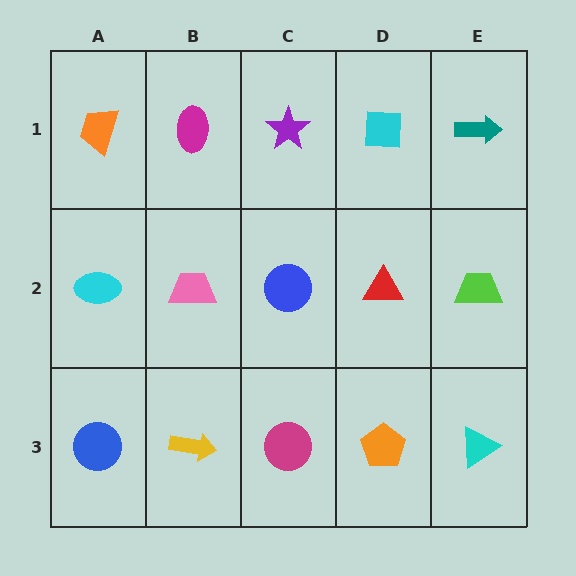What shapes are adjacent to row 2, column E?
A teal arrow (row 1, column E), a cyan triangle (row 3, column E), a red triangle (row 2, column D).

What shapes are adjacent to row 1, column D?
A red triangle (row 2, column D), a purple star (row 1, column C), a teal arrow (row 1, column E).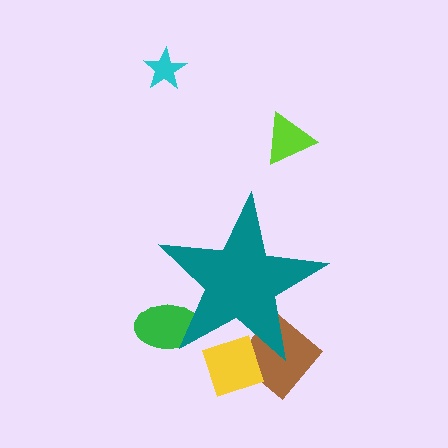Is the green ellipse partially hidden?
Yes, the green ellipse is partially hidden behind the teal star.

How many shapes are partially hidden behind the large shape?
3 shapes are partially hidden.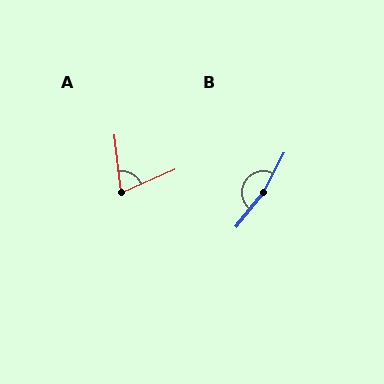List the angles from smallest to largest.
A (73°), B (169°).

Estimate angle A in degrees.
Approximately 73 degrees.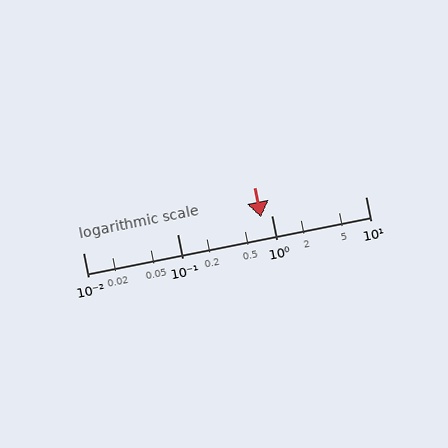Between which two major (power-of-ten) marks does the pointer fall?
The pointer is between 0.1 and 1.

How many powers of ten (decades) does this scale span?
The scale spans 3 decades, from 0.01 to 10.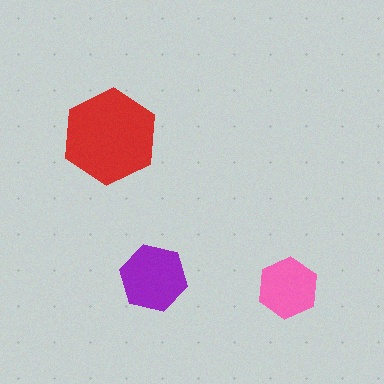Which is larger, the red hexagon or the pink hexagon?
The red one.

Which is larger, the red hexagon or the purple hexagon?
The red one.